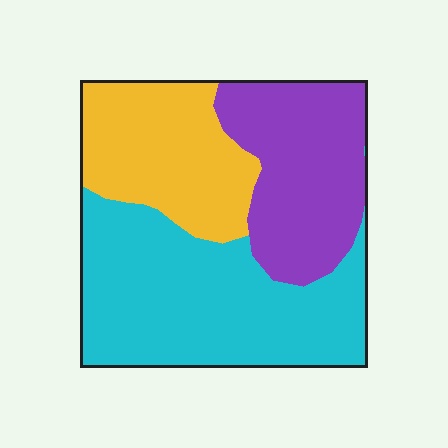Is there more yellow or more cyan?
Cyan.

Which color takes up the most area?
Cyan, at roughly 45%.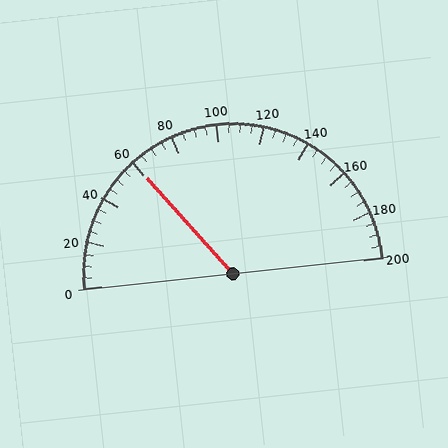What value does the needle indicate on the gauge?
The needle indicates approximately 60.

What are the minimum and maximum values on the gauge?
The gauge ranges from 0 to 200.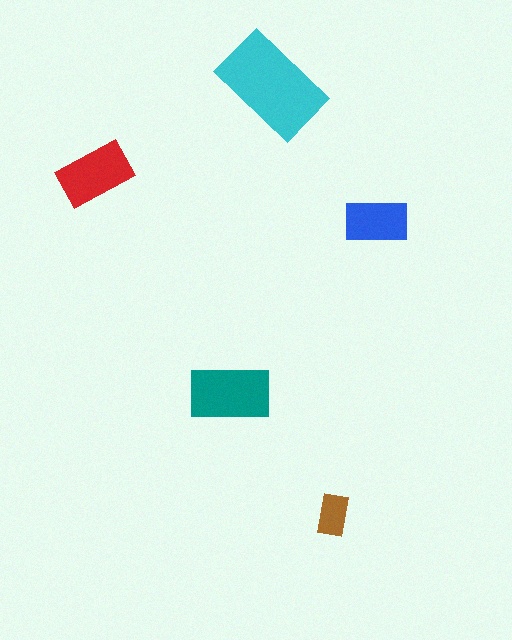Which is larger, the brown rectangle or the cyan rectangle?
The cyan one.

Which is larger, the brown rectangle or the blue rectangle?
The blue one.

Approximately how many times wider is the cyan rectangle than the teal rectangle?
About 1.5 times wider.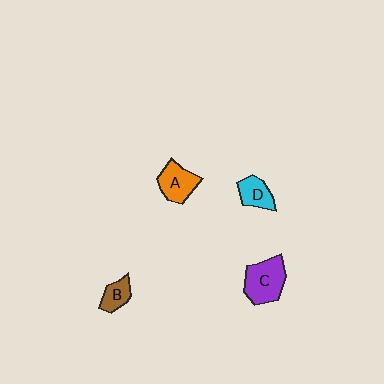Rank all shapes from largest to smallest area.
From largest to smallest: C (purple), A (orange), D (cyan), B (brown).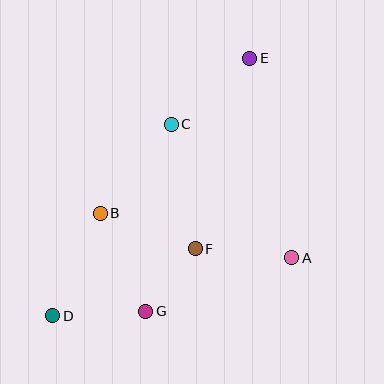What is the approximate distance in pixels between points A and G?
The distance between A and G is approximately 155 pixels.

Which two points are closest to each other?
Points F and G are closest to each other.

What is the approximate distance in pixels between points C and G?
The distance between C and G is approximately 189 pixels.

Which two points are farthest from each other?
Points D and E are farthest from each other.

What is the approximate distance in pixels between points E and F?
The distance between E and F is approximately 198 pixels.